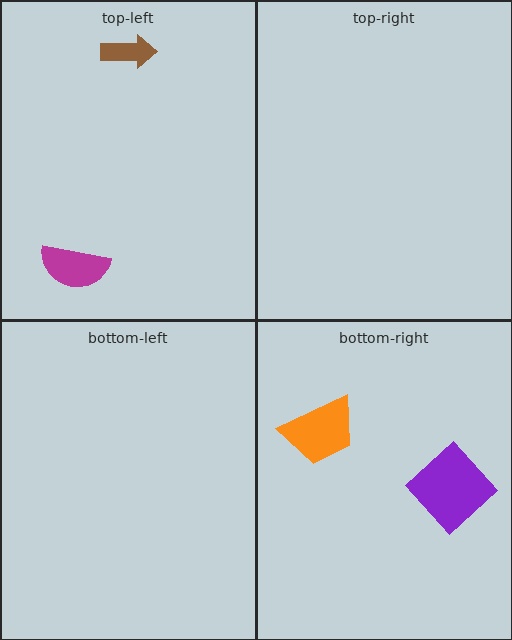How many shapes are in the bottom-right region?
2.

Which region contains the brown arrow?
The top-left region.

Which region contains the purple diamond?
The bottom-right region.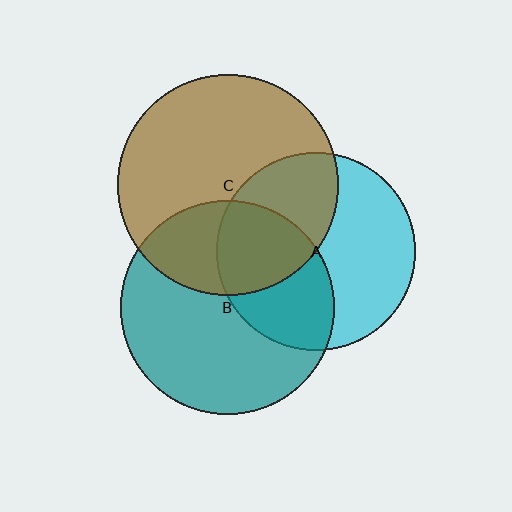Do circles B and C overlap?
Yes.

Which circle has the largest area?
Circle C (brown).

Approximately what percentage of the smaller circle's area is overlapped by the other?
Approximately 35%.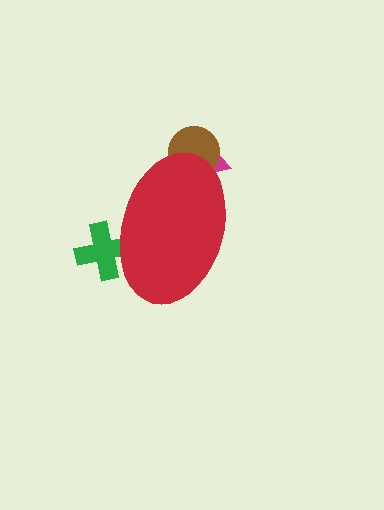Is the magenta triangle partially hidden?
Yes, the magenta triangle is partially hidden behind the red ellipse.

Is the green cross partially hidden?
Yes, the green cross is partially hidden behind the red ellipse.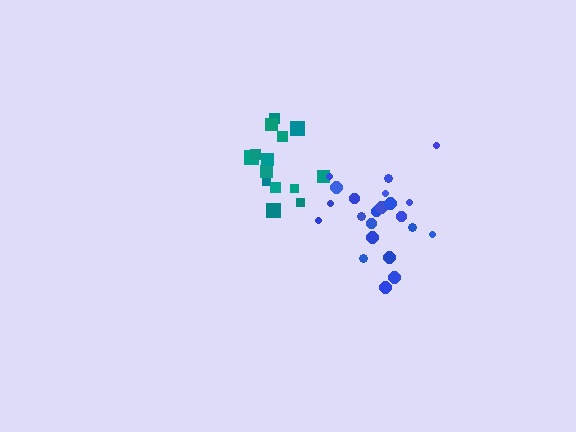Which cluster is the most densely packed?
Teal.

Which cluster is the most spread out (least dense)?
Blue.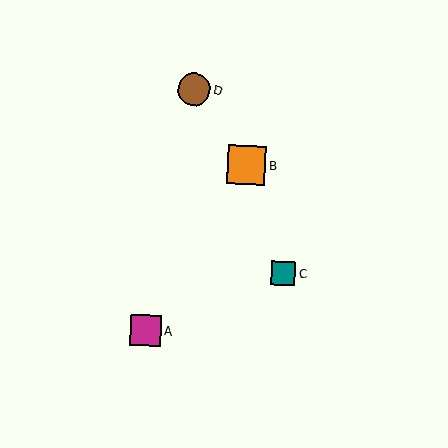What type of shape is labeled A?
Shape A is a magenta square.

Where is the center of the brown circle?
The center of the brown circle is at (194, 89).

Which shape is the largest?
The orange square (labeled B) is the largest.